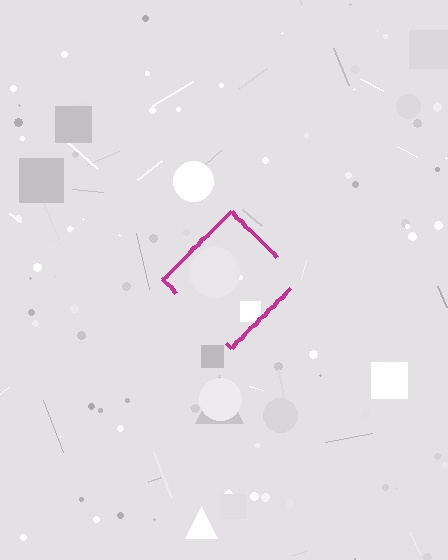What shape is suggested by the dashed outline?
The dashed outline suggests a diamond.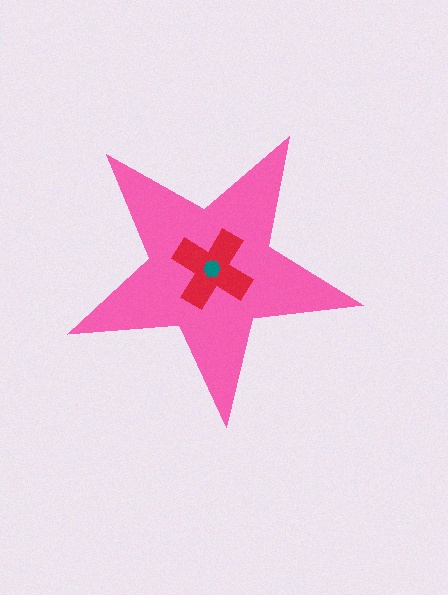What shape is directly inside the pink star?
The red cross.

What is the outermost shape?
The pink star.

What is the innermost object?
The teal hexagon.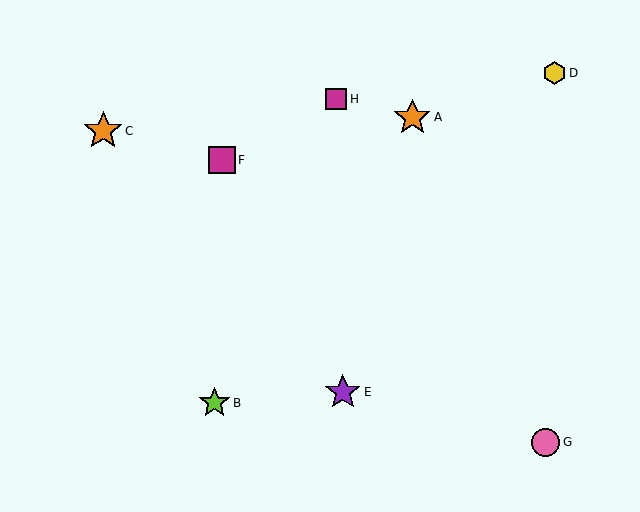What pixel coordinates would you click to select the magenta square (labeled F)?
Click at (222, 160) to select the magenta square F.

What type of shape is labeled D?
Shape D is a yellow hexagon.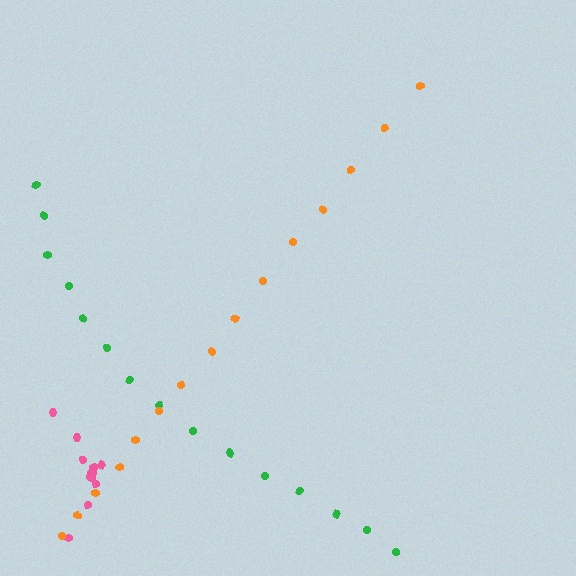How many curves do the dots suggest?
There are 3 distinct paths.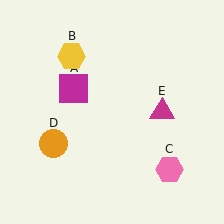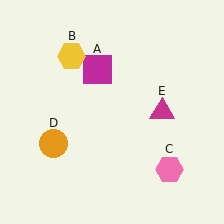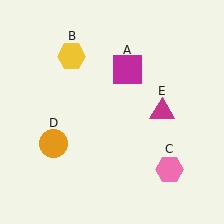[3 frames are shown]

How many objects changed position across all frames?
1 object changed position: magenta square (object A).